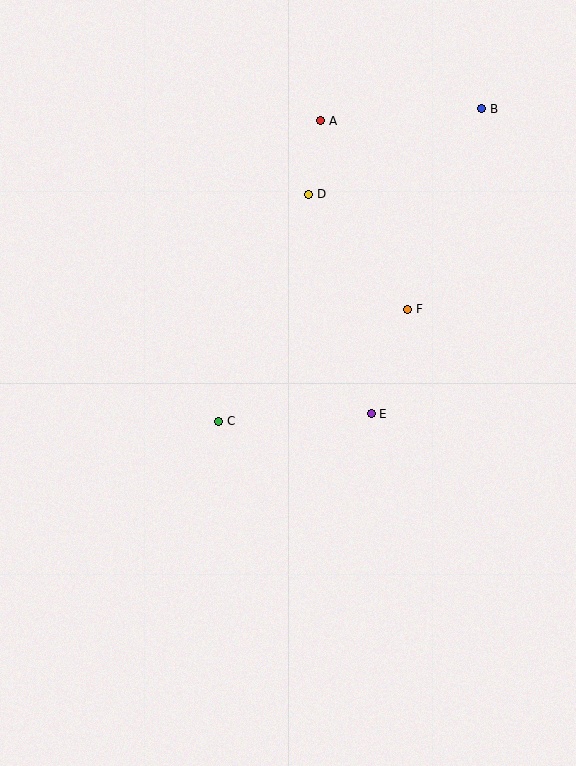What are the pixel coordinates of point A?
Point A is at (321, 121).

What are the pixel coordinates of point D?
Point D is at (309, 194).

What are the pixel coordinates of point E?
Point E is at (371, 414).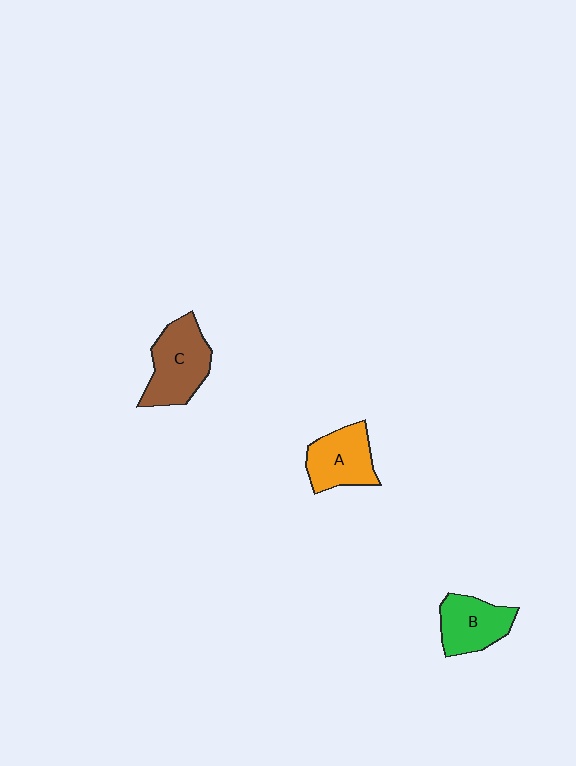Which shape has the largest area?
Shape C (brown).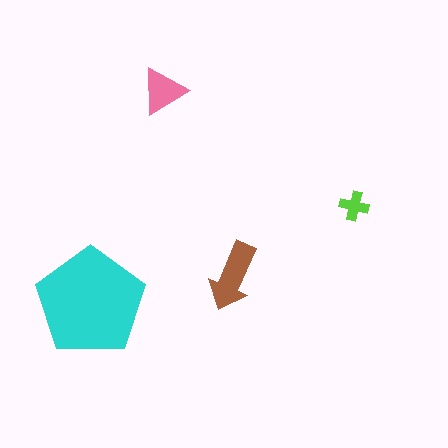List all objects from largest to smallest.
The cyan pentagon, the brown arrow, the pink triangle, the lime cross.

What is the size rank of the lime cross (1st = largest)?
4th.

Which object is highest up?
The pink triangle is topmost.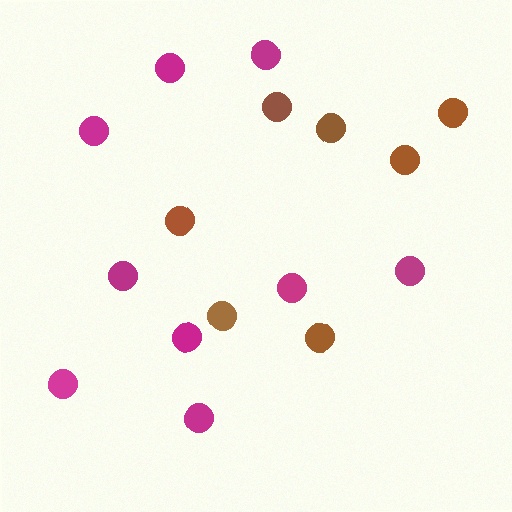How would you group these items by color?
There are 2 groups: one group of brown circles (7) and one group of magenta circles (9).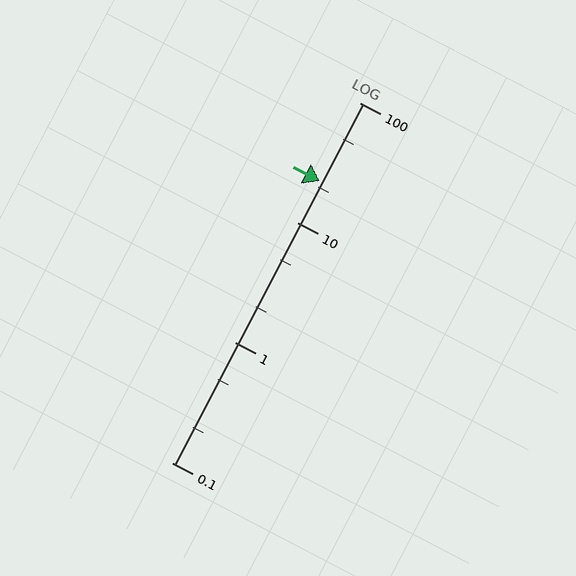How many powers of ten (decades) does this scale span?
The scale spans 3 decades, from 0.1 to 100.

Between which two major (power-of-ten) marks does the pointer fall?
The pointer is between 10 and 100.